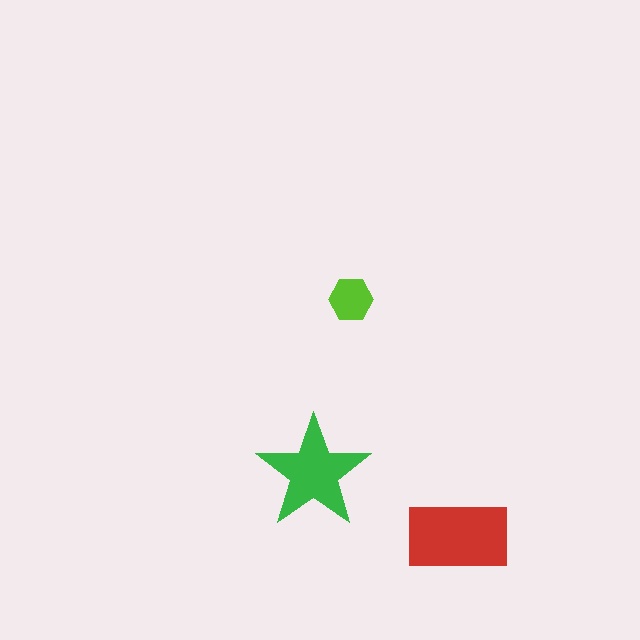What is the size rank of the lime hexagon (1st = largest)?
3rd.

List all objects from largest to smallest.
The red rectangle, the green star, the lime hexagon.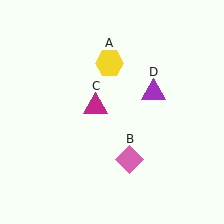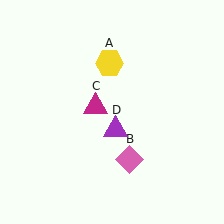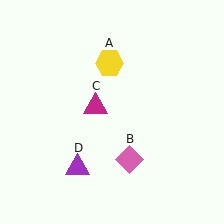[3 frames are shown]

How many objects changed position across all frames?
1 object changed position: purple triangle (object D).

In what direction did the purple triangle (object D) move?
The purple triangle (object D) moved down and to the left.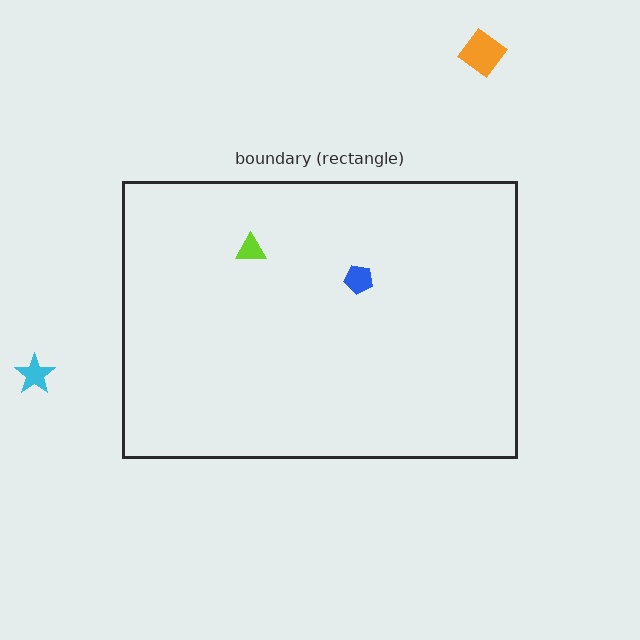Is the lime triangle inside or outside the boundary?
Inside.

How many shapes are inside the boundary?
2 inside, 2 outside.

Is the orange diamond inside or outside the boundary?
Outside.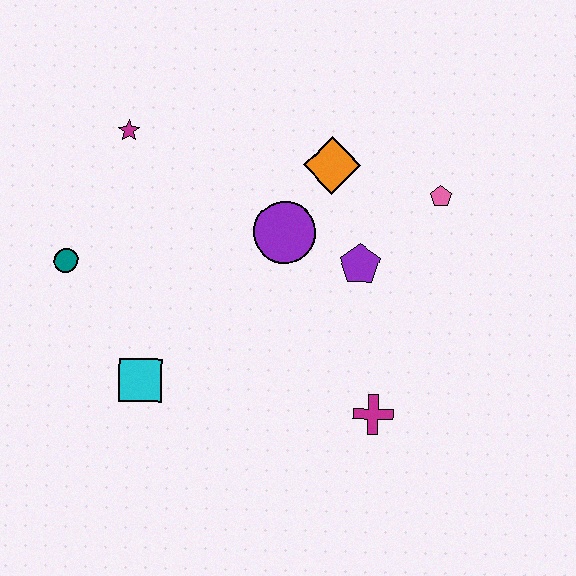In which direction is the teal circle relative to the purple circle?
The teal circle is to the left of the purple circle.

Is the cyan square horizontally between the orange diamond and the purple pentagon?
No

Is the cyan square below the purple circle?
Yes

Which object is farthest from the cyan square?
The pink pentagon is farthest from the cyan square.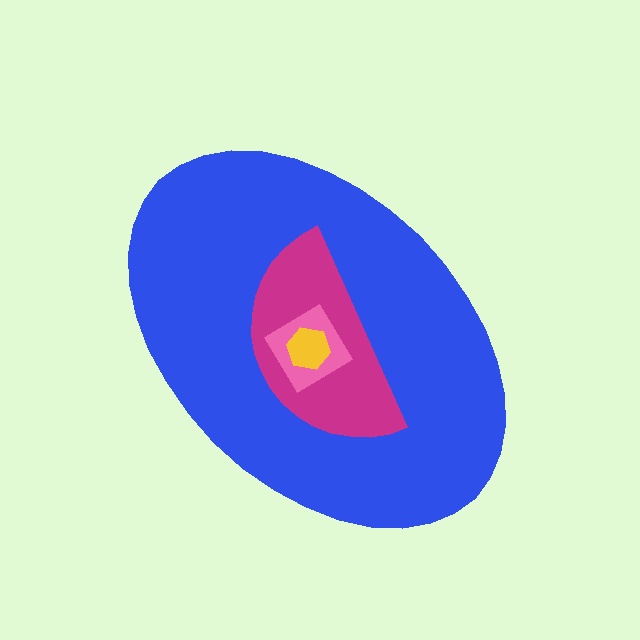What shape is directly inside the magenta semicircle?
The pink diamond.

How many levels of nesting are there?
4.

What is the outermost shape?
The blue ellipse.